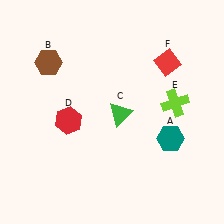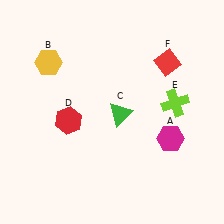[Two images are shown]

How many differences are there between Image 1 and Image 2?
There are 2 differences between the two images.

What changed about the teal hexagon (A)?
In Image 1, A is teal. In Image 2, it changed to magenta.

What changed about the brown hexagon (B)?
In Image 1, B is brown. In Image 2, it changed to yellow.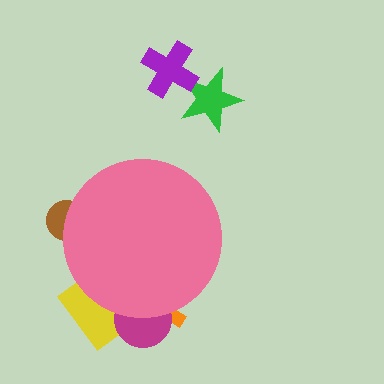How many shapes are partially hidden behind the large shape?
4 shapes are partially hidden.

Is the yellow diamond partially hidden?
Yes, the yellow diamond is partially hidden behind the pink circle.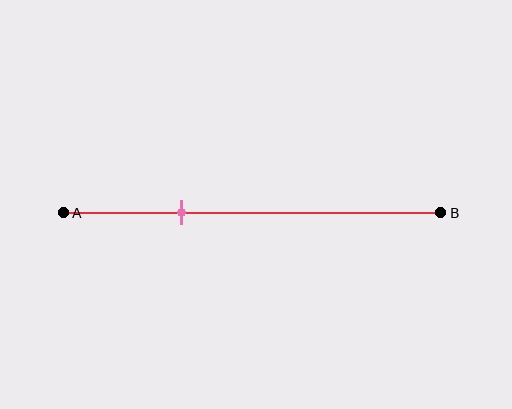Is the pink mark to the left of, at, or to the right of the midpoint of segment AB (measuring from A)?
The pink mark is to the left of the midpoint of segment AB.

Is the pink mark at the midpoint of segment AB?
No, the mark is at about 30% from A, not at the 50% midpoint.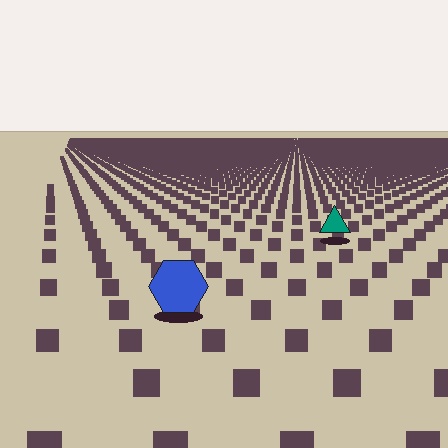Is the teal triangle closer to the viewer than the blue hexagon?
No. The blue hexagon is closer — you can tell from the texture gradient: the ground texture is coarser near it.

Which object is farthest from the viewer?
The teal triangle is farthest from the viewer. It appears smaller and the ground texture around it is denser.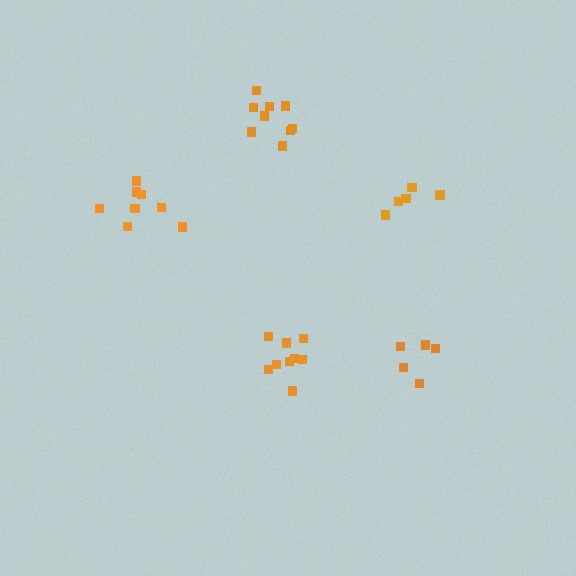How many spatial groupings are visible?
There are 5 spatial groupings.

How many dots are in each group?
Group 1: 9 dots, Group 2: 5 dots, Group 3: 8 dots, Group 4: 9 dots, Group 5: 5 dots (36 total).